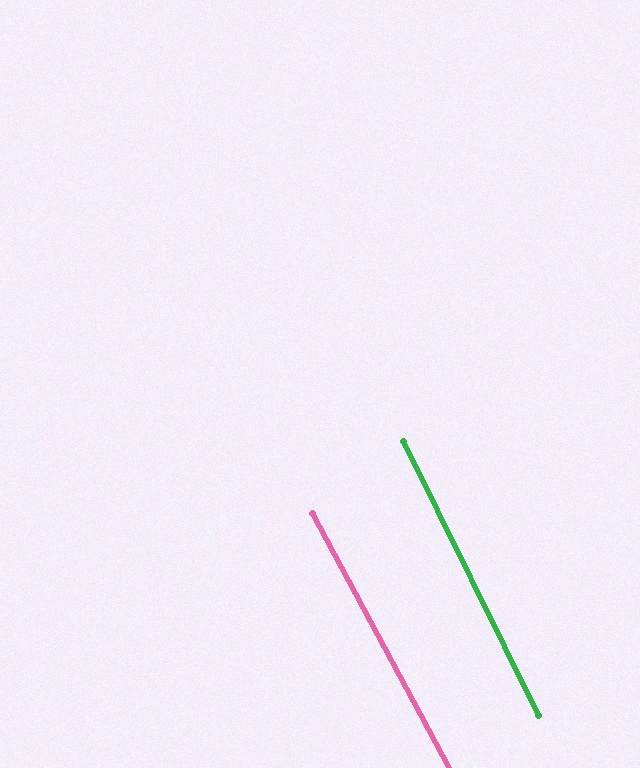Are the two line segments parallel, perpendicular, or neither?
Parallel — their directions differ by only 1.9°.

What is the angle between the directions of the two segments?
Approximately 2 degrees.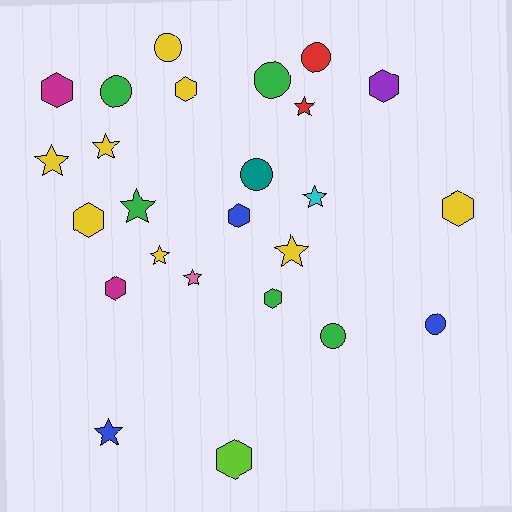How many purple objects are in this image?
There is 1 purple object.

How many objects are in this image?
There are 25 objects.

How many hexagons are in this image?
There are 9 hexagons.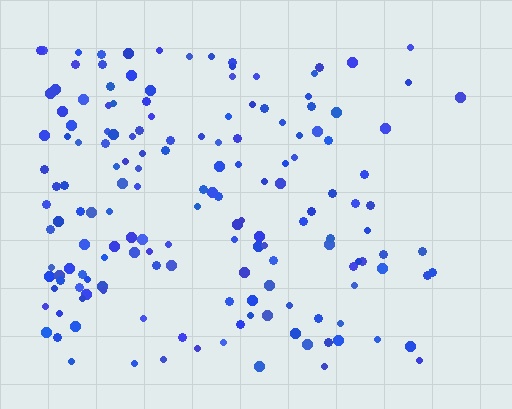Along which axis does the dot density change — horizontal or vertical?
Horizontal.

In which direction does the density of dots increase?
From right to left, with the left side densest.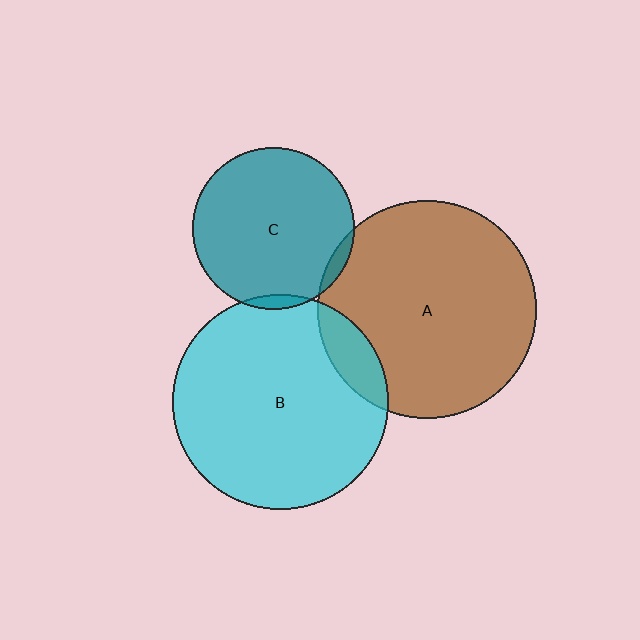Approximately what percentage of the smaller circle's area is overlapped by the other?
Approximately 5%.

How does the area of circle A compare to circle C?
Approximately 1.8 times.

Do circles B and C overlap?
Yes.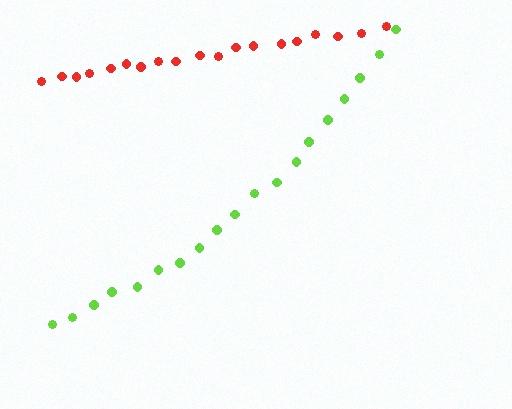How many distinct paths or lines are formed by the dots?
There are 2 distinct paths.